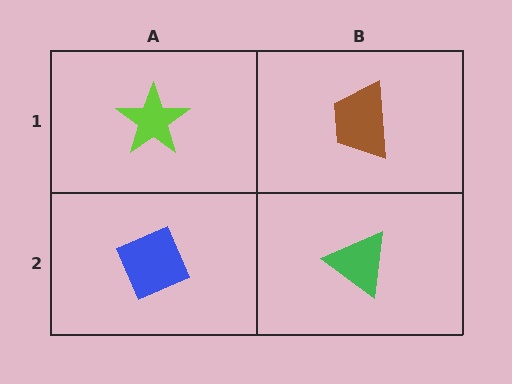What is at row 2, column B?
A green triangle.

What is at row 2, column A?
A blue diamond.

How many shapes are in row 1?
2 shapes.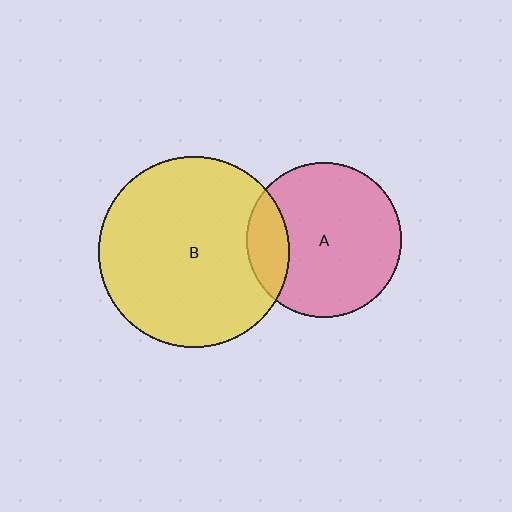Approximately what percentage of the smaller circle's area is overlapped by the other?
Approximately 15%.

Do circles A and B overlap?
Yes.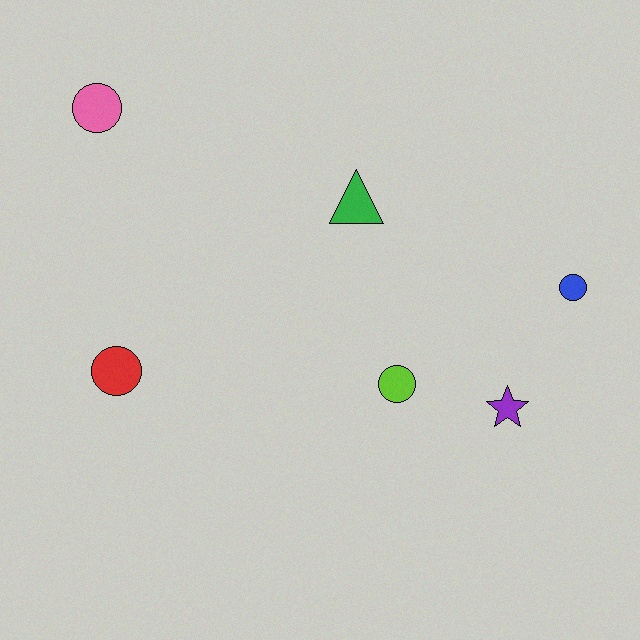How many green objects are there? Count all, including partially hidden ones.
There is 1 green object.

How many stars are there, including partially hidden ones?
There is 1 star.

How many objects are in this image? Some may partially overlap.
There are 6 objects.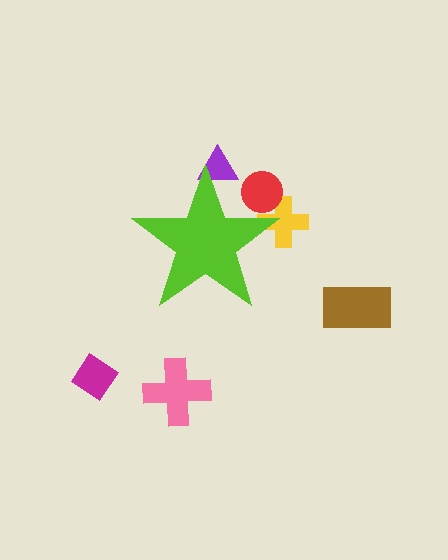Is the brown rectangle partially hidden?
No, the brown rectangle is fully visible.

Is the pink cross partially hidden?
No, the pink cross is fully visible.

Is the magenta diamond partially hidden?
No, the magenta diamond is fully visible.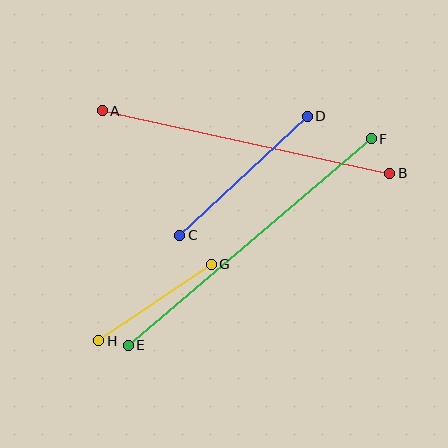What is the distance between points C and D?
The distance is approximately 175 pixels.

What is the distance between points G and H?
The distance is approximately 136 pixels.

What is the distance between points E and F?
The distance is approximately 319 pixels.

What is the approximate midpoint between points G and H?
The midpoint is at approximately (155, 302) pixels.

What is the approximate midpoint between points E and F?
The midpoint is at approximately (250, 242) pixels.